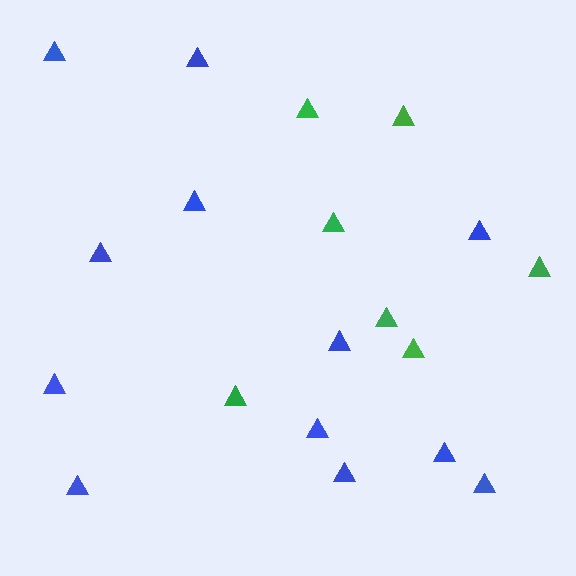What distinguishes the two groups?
There are 2 groups: one group of green triangles (7) and one group of blue triangles (12).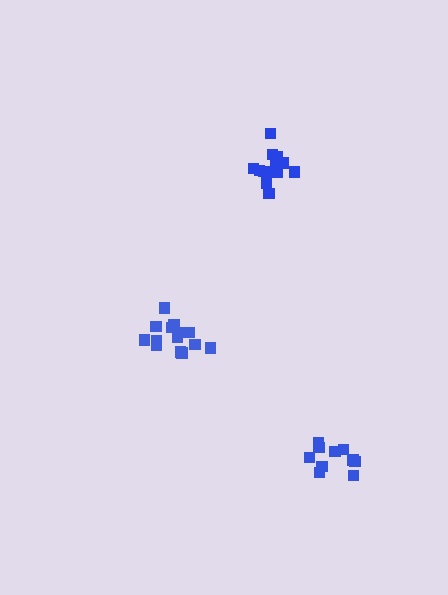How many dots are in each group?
Group 1: 14 dots, Group 2: 14 dots, Group 3: 10 dots (38 total).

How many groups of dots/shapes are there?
There are 3 groups.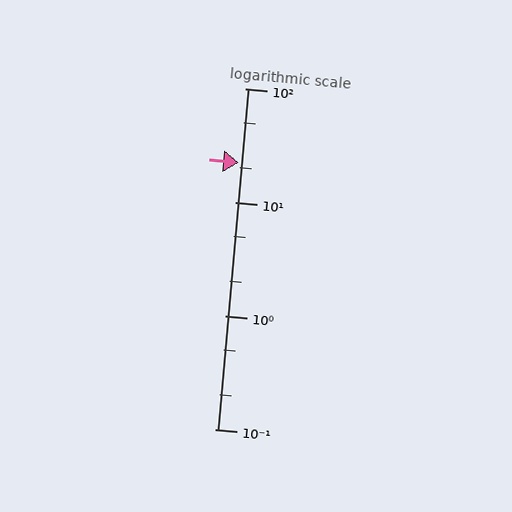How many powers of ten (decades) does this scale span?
The scale spans 3 decades, from 0.1 to 100.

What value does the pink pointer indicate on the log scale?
The pointer indicates approximately 22.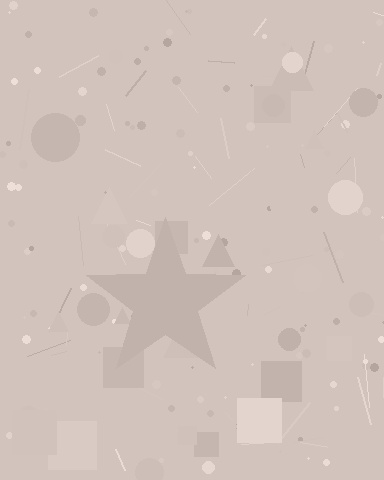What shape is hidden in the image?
A star is hidden in the image.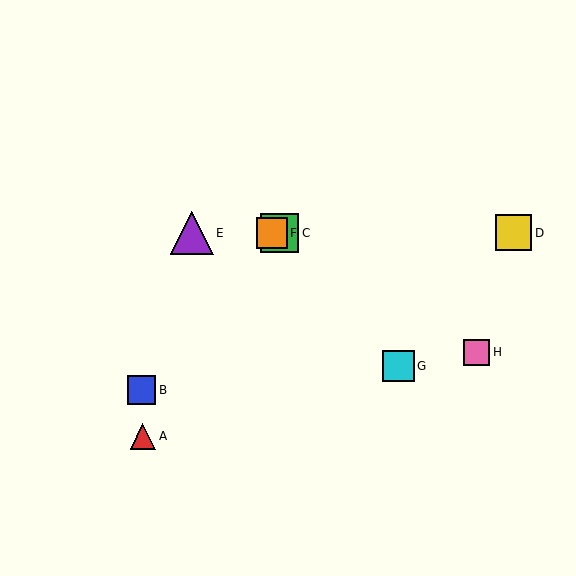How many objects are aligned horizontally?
4 objects (C, D, E, F) are aligned horizontally.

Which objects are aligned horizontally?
Objects C, D, E, F are aligned horizontally.